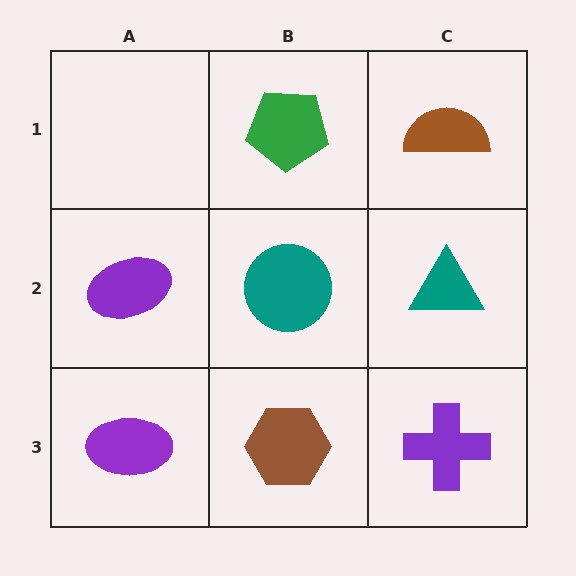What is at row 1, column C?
A brown semicircle.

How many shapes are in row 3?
3 shapes.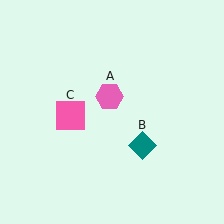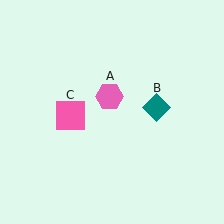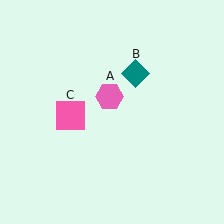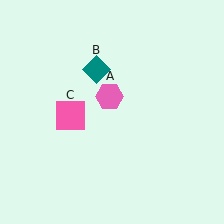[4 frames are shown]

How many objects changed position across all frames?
1 object changed position: teal diamond (object B).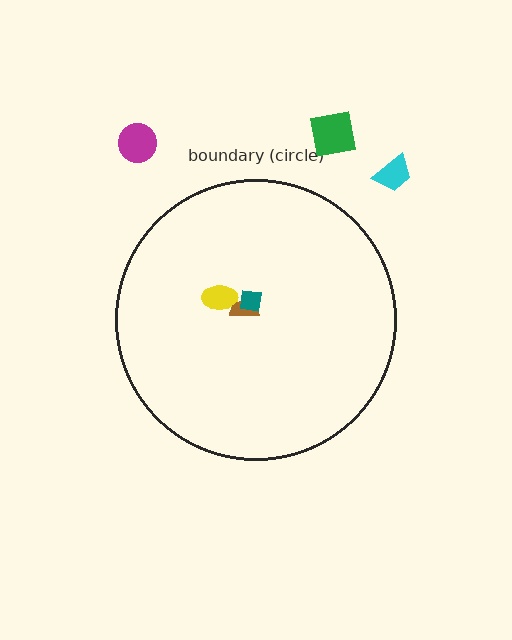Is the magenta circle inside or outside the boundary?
Outside.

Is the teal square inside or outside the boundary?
Inside.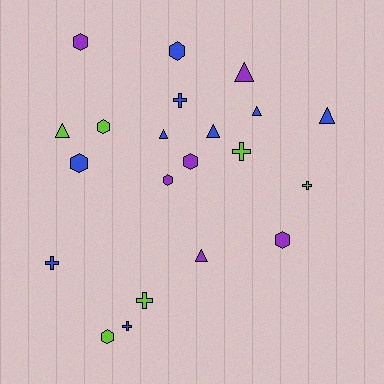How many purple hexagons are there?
There are 4 purple hexagons.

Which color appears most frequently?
Blue, with 9 objects.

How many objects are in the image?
There are 21 objects.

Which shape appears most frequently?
Hexagon, with 8 objects.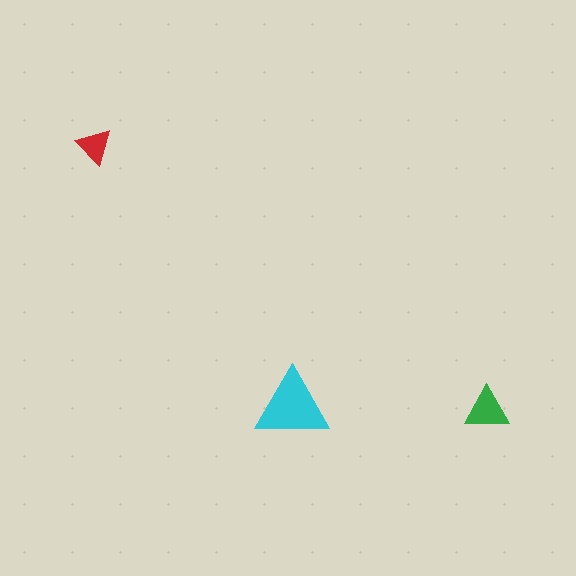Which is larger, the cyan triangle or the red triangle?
The cyan one.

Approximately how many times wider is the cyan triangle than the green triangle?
About 1.5 times wider.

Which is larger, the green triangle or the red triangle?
The green one.